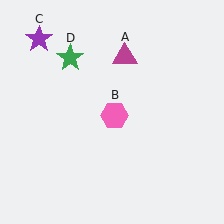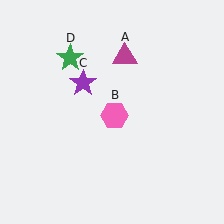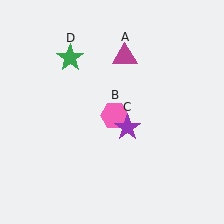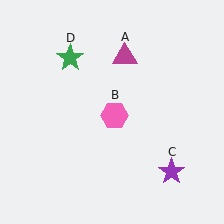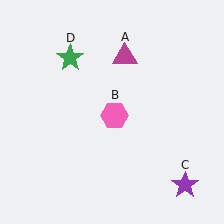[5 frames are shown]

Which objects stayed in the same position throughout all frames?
Magenta triangle (object A) and pink hexagon (object B) and green star (object D) remained stationary.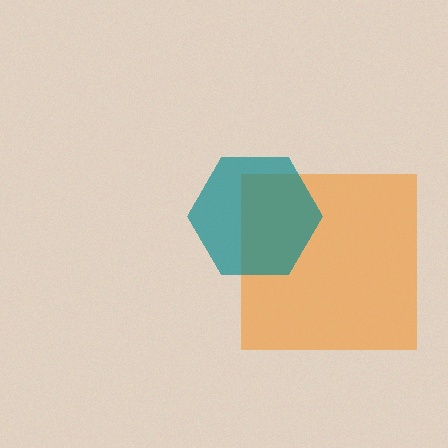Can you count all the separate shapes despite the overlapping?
Yes, there are 2 separate shapes.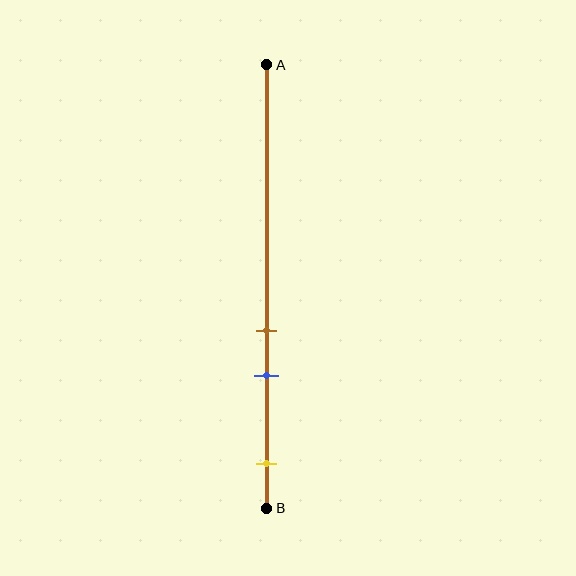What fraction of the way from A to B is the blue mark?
The blue mark is approximately 70% (0.7) of the way from A to B.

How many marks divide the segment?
There are 3 marks dividing the segment.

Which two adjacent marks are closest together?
The brown and blue marks are the closest adjacent pair.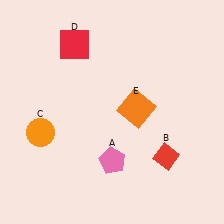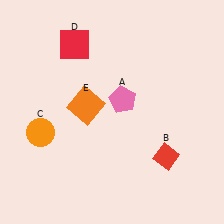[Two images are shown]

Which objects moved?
The objects that moved are: the pink pentagon (A), the orange square (E).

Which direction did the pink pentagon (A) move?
The pink pentagon (A) moved up.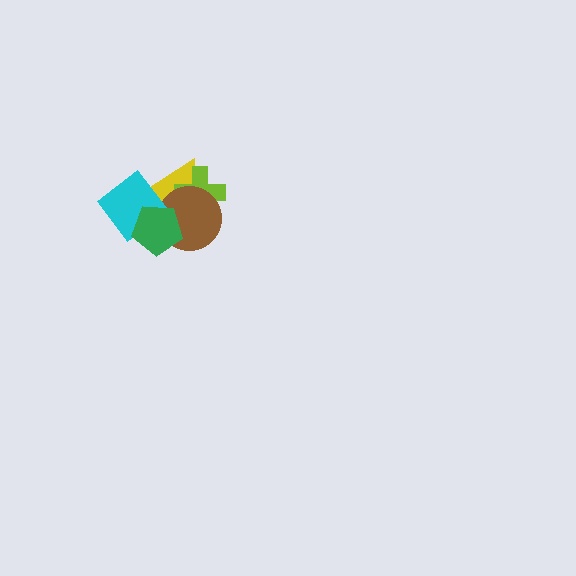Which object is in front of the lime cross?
The brown circle is in front of the lime cross.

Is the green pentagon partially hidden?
No, no other shape covers it.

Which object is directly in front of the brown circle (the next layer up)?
The cyan diamond is directly in front of the brown circle.